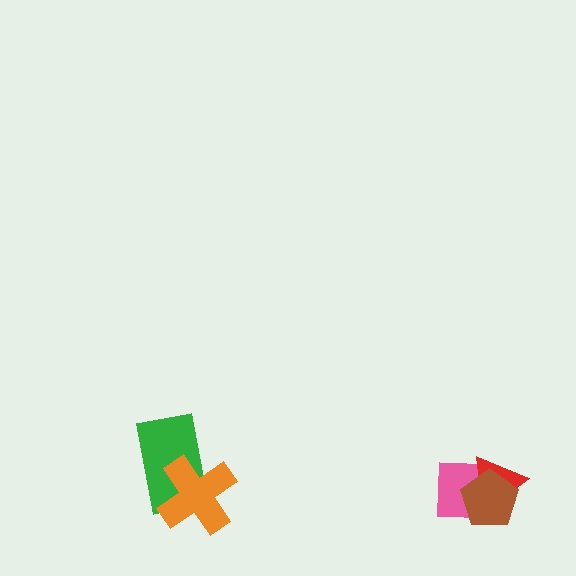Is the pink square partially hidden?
Yes, it is partially covered by another shape.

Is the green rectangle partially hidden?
Yes, it is partially covered by another shape.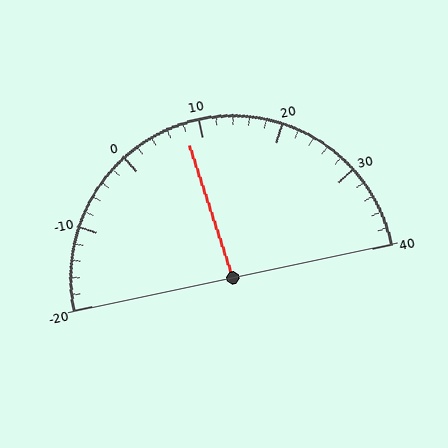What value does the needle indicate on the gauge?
The needle indicates approximately 8.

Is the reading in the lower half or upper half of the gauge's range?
The reading is in the lower half of the range (-20 to 40).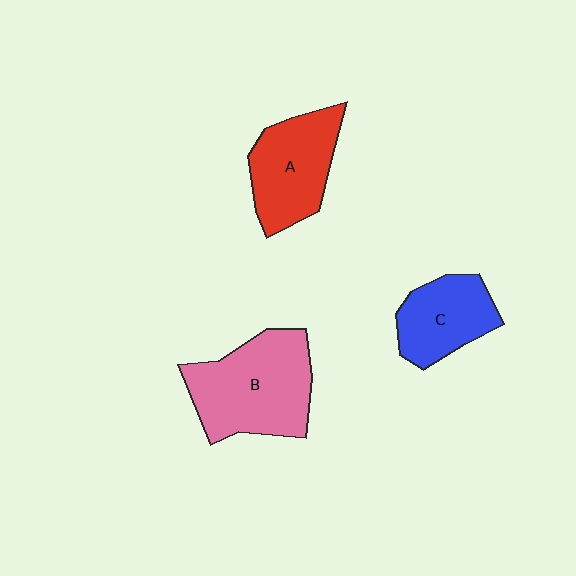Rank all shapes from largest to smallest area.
From largest to smallest: B (pink), A (red), C (blue).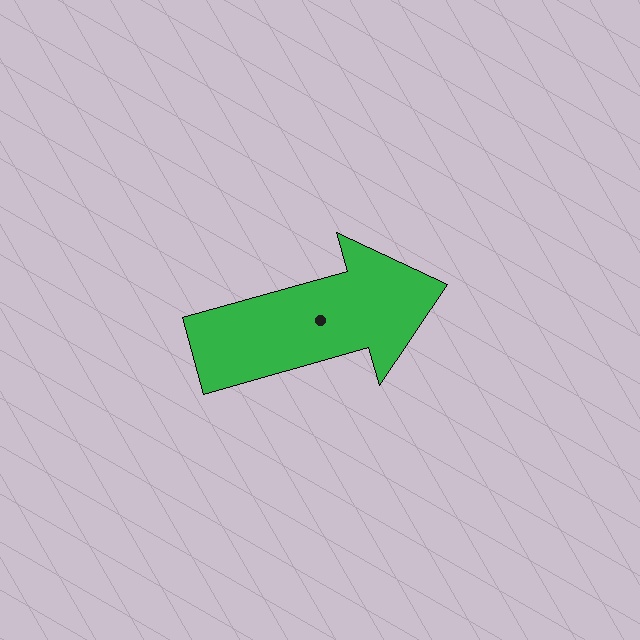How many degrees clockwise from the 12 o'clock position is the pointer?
Approximately 74 degrees.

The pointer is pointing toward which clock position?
Roughly 2 o'clock.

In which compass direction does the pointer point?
East.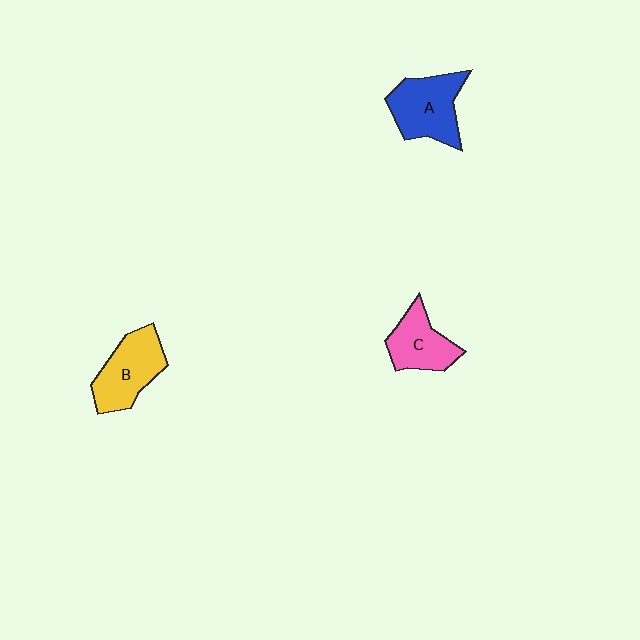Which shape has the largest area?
Shape A (blue).